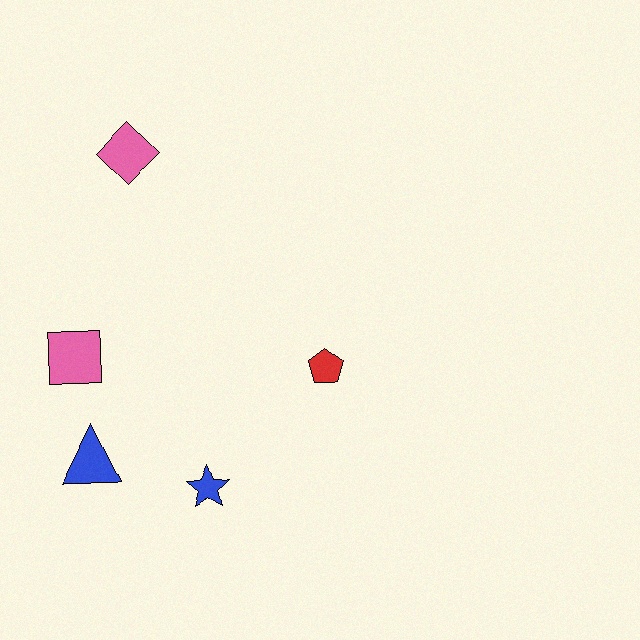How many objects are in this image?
There are 5 objects.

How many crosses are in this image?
There are no crosses.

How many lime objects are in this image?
There are no lime objects.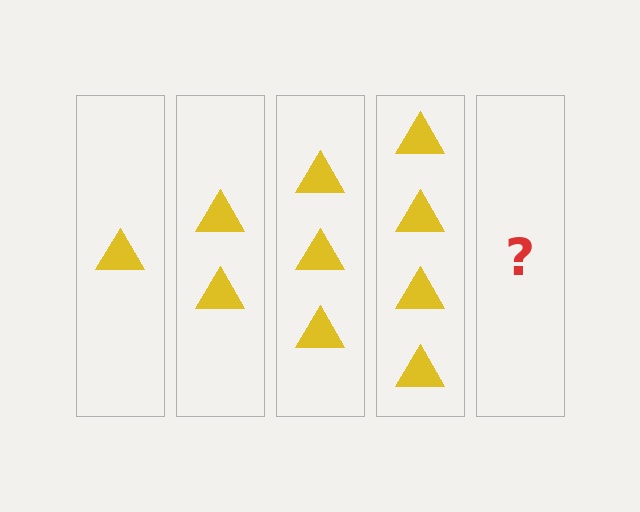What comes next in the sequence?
The next element should be 5 triangles.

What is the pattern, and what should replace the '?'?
The pattern is that each step adds one more triangle. The '?' should be 5 triangles.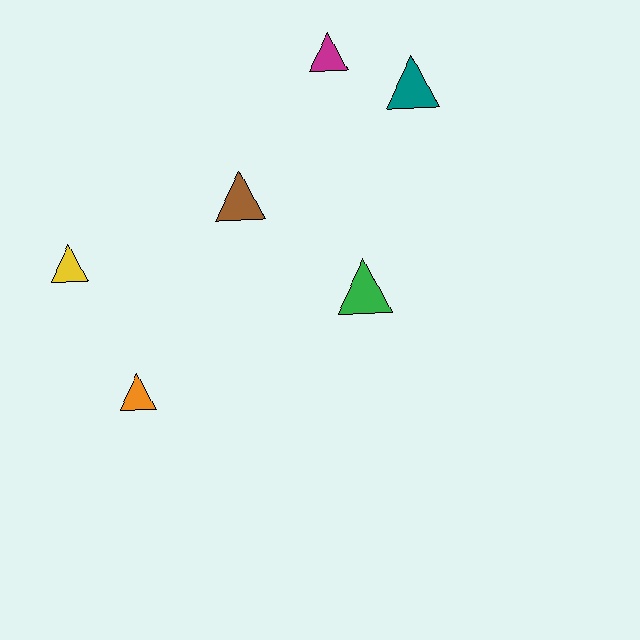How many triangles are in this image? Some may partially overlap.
There are 6 triangles.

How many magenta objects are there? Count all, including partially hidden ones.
There is 1 magenta object.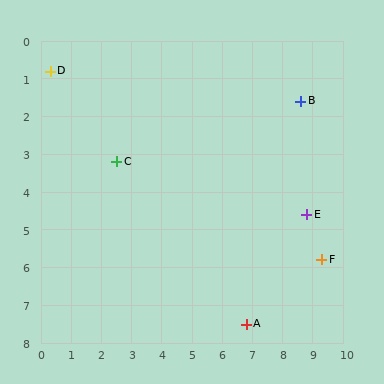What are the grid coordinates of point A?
Point A is at approximately (6.8, 7.5).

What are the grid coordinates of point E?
Point E is at approximately (8.8, 4.6).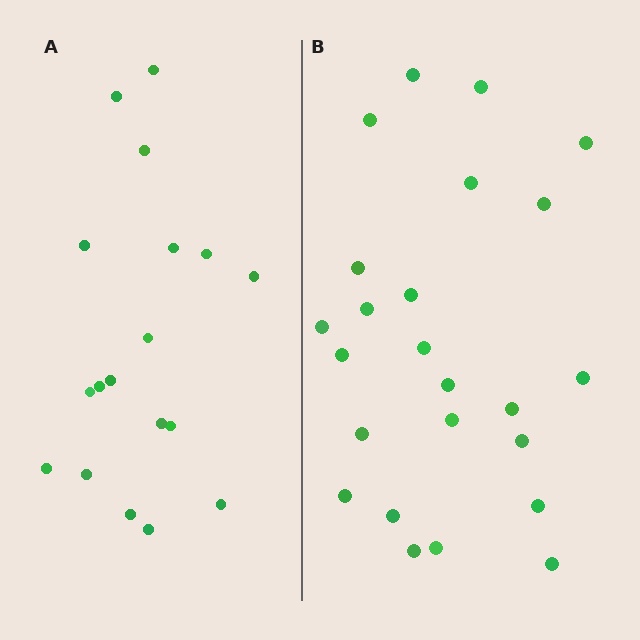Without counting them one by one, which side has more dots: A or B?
Region B (the right region) has more dots.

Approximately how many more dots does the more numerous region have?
Region B has about 6 more dots than region A.